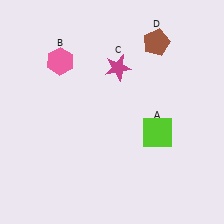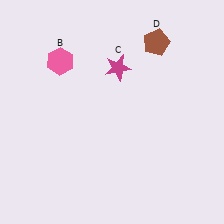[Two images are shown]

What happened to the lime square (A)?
The lime square (A) was removed in Image 2. It was in the bottom-right area of Image 1.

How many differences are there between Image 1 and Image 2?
There is 1 difference between the two images.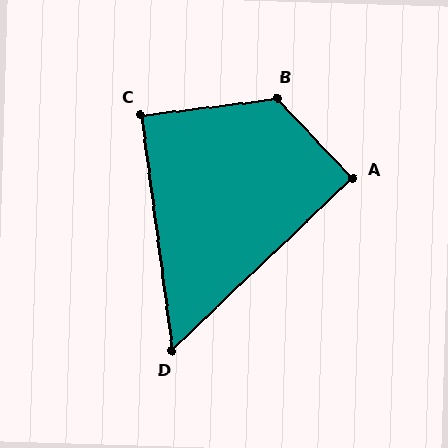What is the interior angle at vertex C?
Approximately 90 degrees (approximately right).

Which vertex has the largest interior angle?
B, at approximately 126 degrees.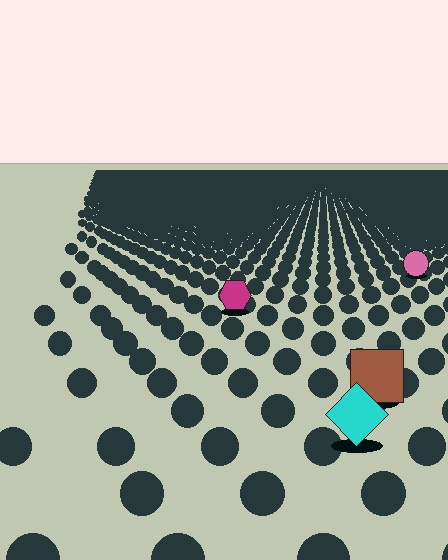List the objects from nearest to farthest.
From nearest to farthest: the cyan diamond, the brown square, the magenta hexagon, the pink circle.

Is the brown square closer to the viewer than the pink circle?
Yes. The brown square is closer — you can tell from the texture gradient: the ground texture is coarser near it.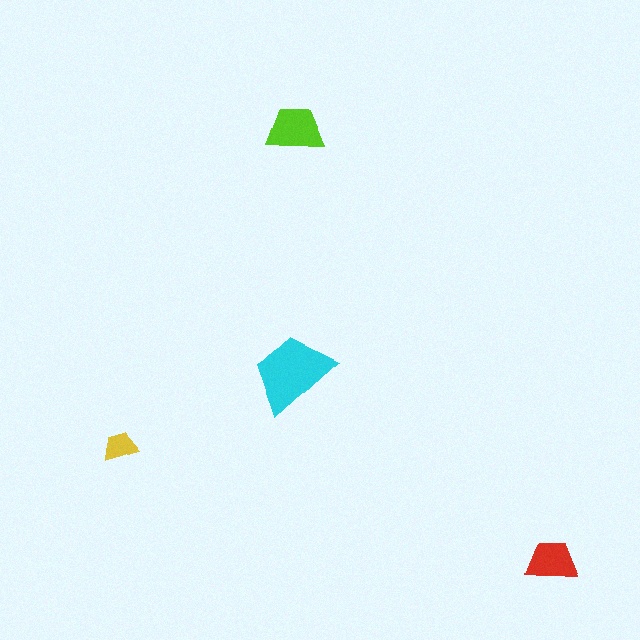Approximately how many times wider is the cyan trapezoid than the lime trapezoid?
About 1.5 times wider.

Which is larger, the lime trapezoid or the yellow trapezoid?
The lime one.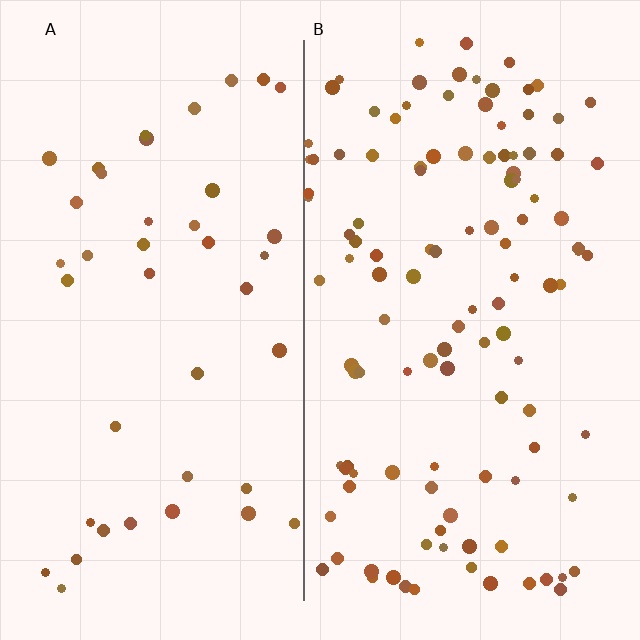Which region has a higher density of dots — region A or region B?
B (the right).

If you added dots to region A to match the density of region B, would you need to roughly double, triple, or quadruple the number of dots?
Approximately triple.